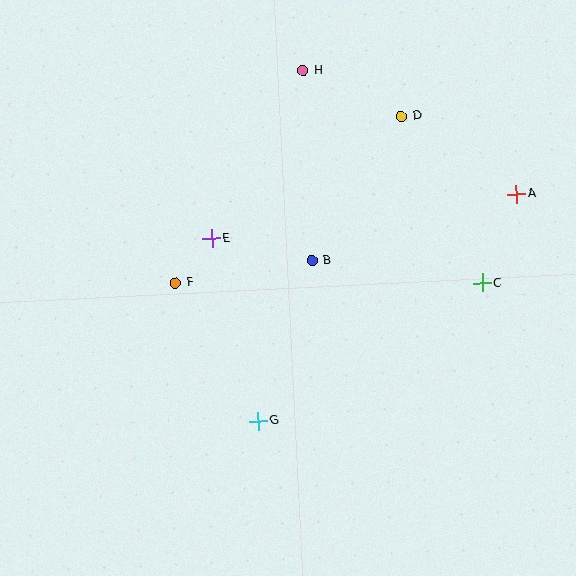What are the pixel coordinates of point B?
Point B is at (312, 261).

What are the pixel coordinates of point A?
Point A is at (516, 194).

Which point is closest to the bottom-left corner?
Point G is closest to the bottom-left corner.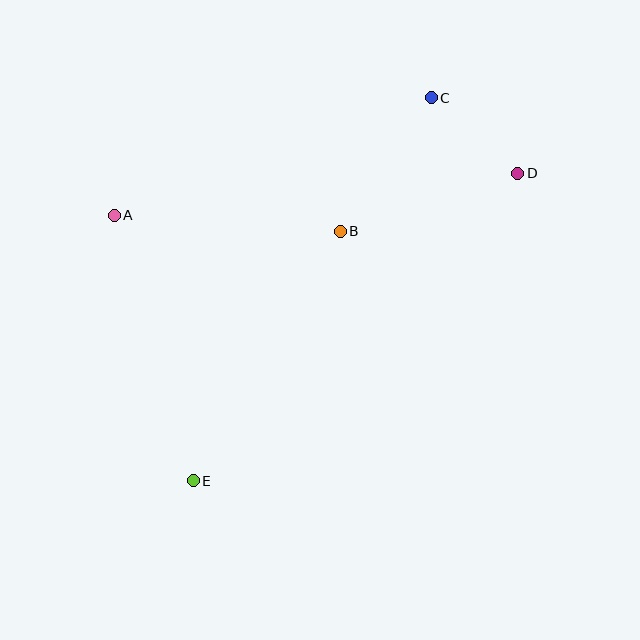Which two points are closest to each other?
Points C and D are closest to each other.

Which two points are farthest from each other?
Points C and E are farthest from each other.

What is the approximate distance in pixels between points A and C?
The distance between A and C is approximately 338 pixels.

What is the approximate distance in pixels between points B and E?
The distance between B and E is approximately 290 pixels.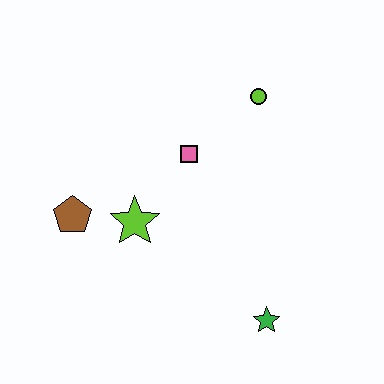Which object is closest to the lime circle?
The pink square is closest to the lime circle.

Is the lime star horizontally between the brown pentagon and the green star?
Yes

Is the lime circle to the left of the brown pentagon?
No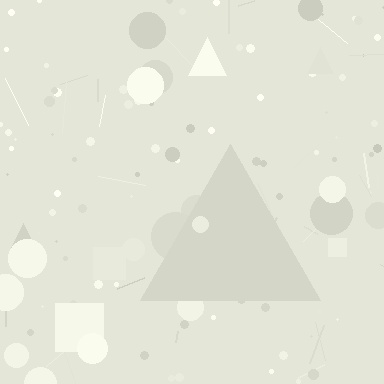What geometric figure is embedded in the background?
A triangle is embedded in the background.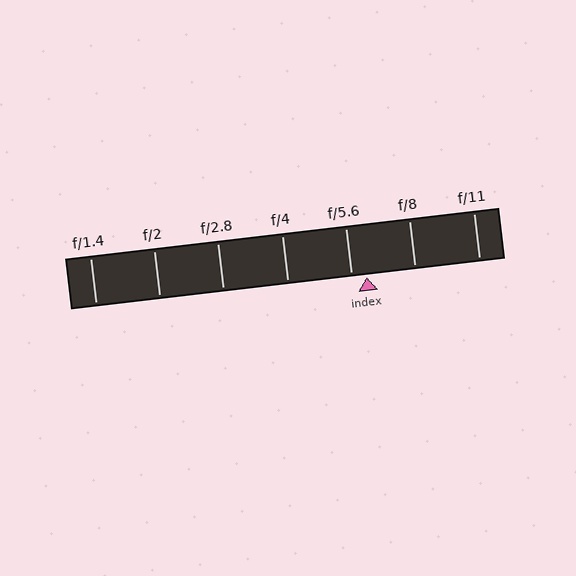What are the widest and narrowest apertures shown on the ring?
The widest aperture shown is f/1.4 and the narrowest is f/11.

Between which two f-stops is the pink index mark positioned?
The index mark is between f/5.6 and f/8.